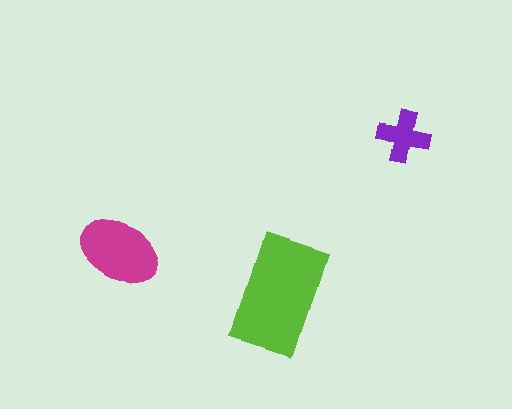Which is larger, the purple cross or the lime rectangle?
The lime rectangle.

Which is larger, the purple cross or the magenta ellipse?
The magenta ellipse.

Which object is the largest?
The lime rectangle.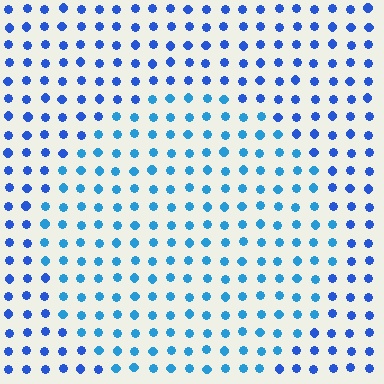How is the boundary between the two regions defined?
The boundary is defined purely by a slight shift in hue (about 23 degrees). Spacing, size, and orientation are identical on both sides.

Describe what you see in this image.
The image is filled with small blue elements in a uniform arrangement. A circle-shaped region is visible where the elements are tinted to a slightly different hue, forming a subtle color boundary.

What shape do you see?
I see a circle.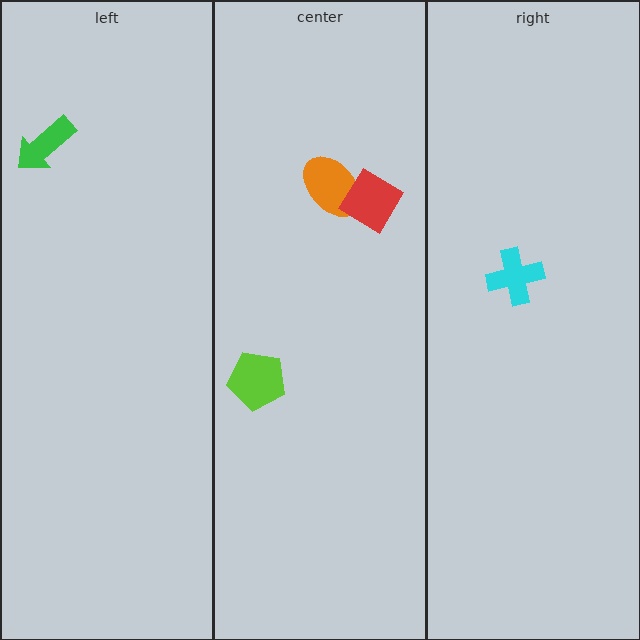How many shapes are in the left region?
1.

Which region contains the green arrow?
The left region.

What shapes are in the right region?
The cyan cross.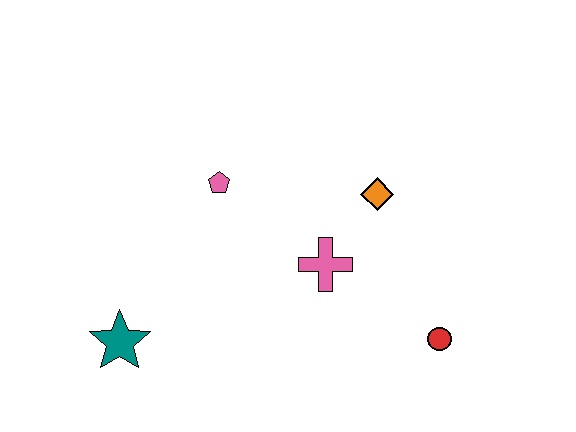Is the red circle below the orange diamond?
Yes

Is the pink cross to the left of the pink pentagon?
No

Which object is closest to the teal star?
The pink pentagon is closest to the teal star.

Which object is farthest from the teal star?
The red circle is farthest from the teal star.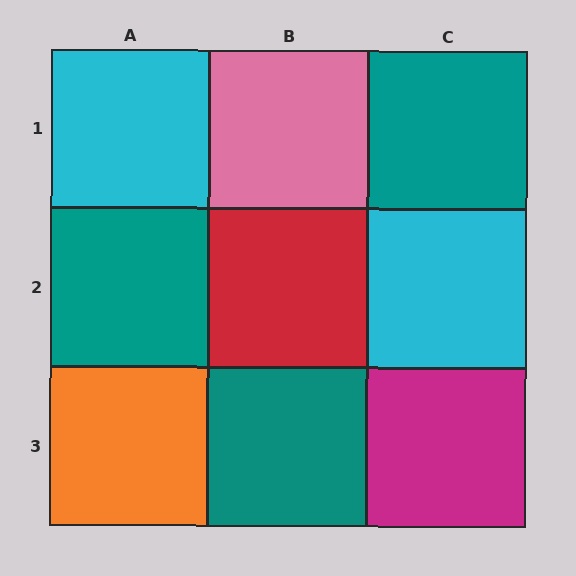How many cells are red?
1 cell is red.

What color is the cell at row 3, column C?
Magenta.